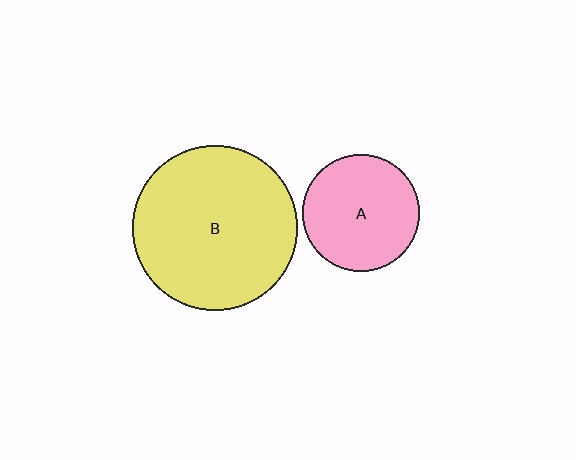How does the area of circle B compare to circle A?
Approximately 2.0 times.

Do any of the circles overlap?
No, none of the circles overlap.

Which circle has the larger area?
Circle B (yellow).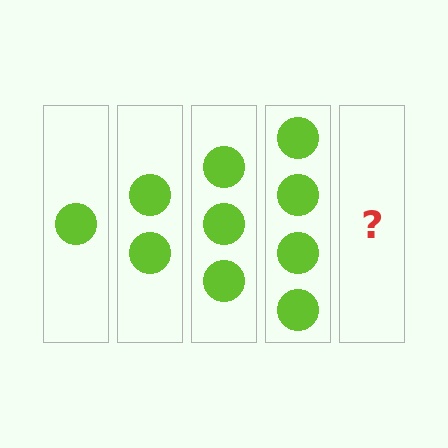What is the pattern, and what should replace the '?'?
The pattern is that each step adds one more circle. The '?' should be 5 circles.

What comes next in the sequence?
The next element should be 5 circles.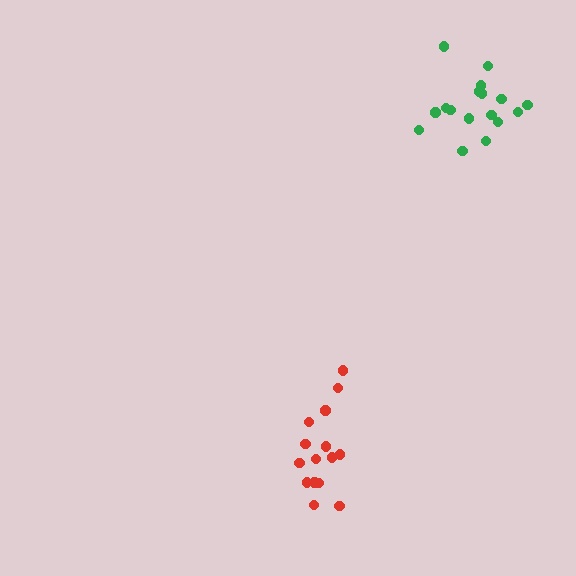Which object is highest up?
The green cluster is topmost.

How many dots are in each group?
Group 1: 15 dots, Group 2: 17 dots (32 total).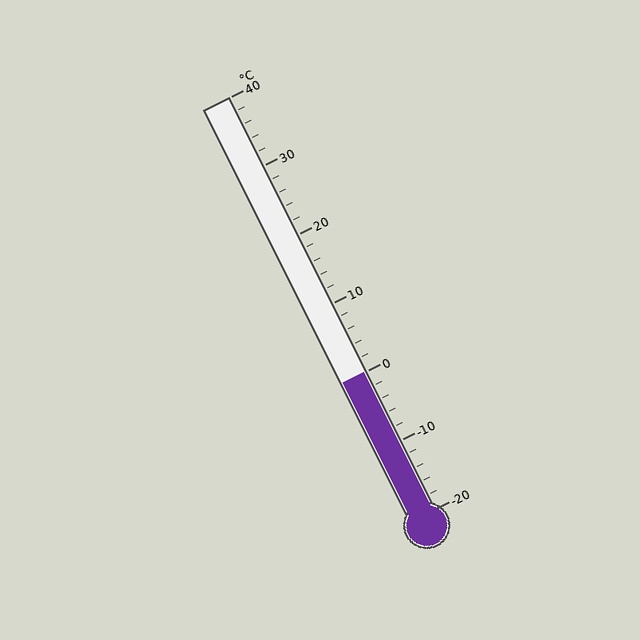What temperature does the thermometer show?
The thermometer shows approximately 0°C.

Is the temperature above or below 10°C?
The temperature is below 10°C.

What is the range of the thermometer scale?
The thermometer scale ranges from -20°C to 40°C.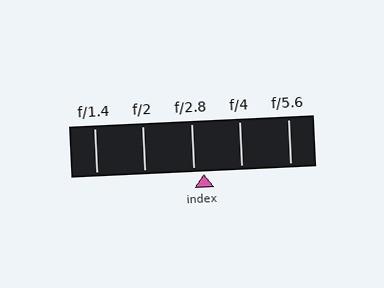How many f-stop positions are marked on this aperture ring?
There are 5 f-stop positions marked.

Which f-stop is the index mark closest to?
The index mark is closest to f/2.8.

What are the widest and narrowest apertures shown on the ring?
The widest aperture shown is f/1.4 and the narrowest is f/5.6.